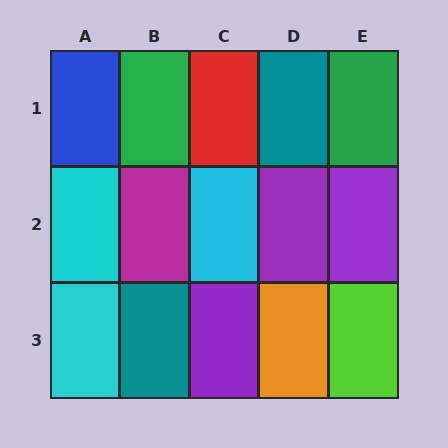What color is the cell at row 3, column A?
Cyan.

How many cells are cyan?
3 cells are cyan.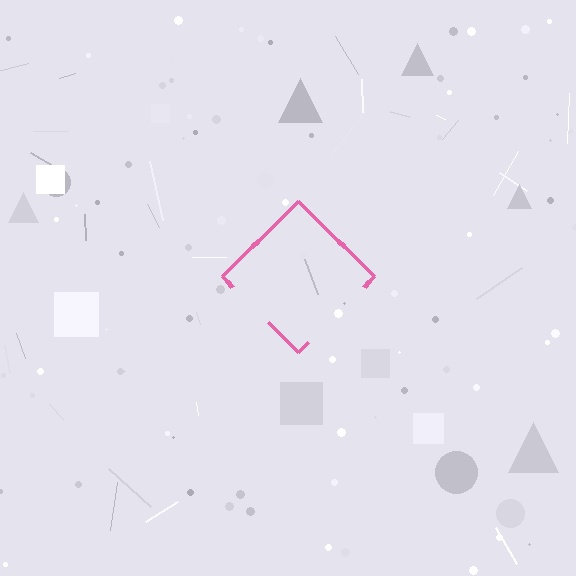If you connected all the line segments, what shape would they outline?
They would outline a diamond.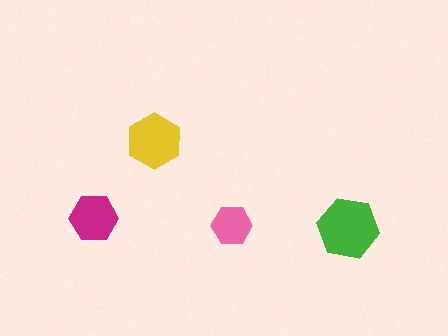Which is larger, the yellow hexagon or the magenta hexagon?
The yellow one.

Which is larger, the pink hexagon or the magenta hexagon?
The magenta one.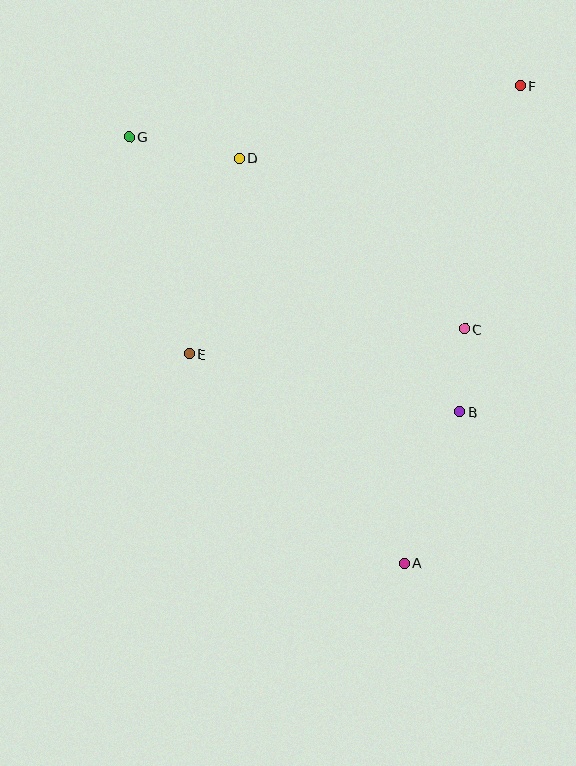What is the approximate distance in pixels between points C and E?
The distance between C and E is approximately 276 pixels.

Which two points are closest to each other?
Points B and C are closest to each other.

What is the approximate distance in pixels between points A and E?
The distance between A and E is approximately 300 pixels.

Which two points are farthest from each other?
Points A and G are farthest from each other.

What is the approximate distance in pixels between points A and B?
The distance between A and B is approximately 161 pixels.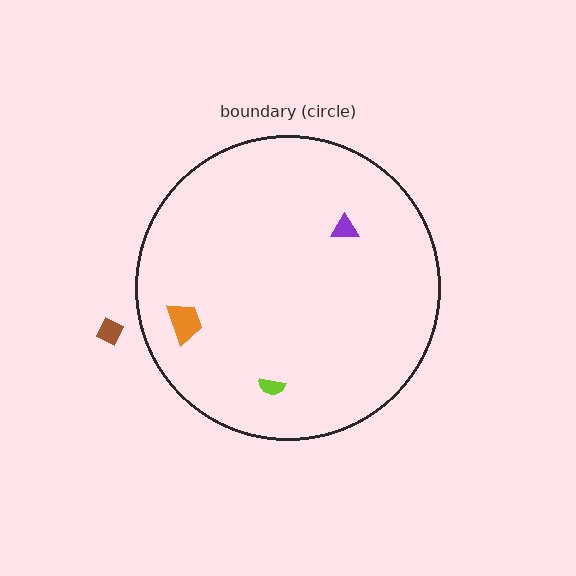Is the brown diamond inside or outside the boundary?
Outside.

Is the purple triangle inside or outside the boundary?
Inside.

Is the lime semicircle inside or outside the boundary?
Inside.